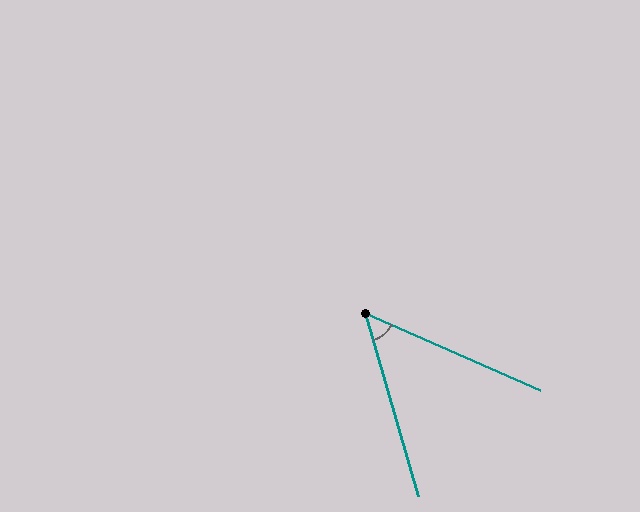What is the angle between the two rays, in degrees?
Approximately 50 degrees.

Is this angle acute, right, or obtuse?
It is acute.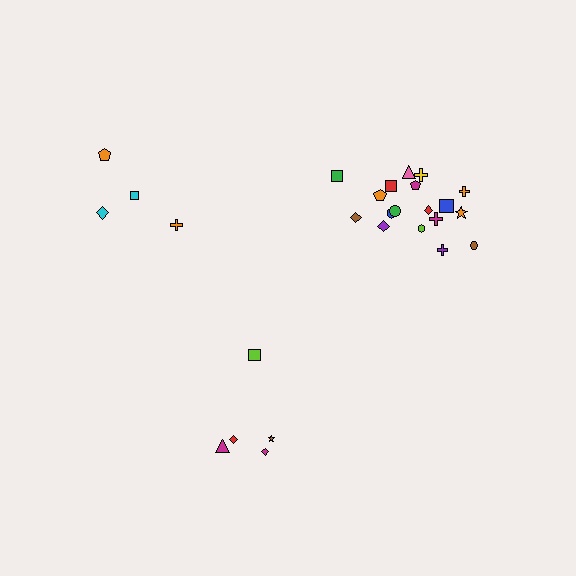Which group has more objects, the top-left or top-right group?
The top-right group.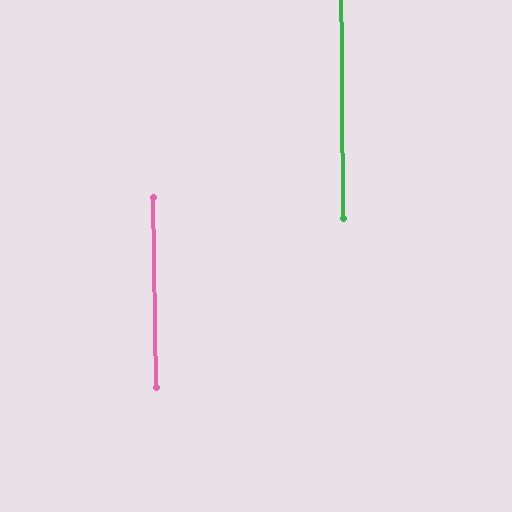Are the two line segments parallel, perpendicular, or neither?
Parallel — their directions differ by only 0.6°.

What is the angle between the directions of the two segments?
Approximately 1 degree.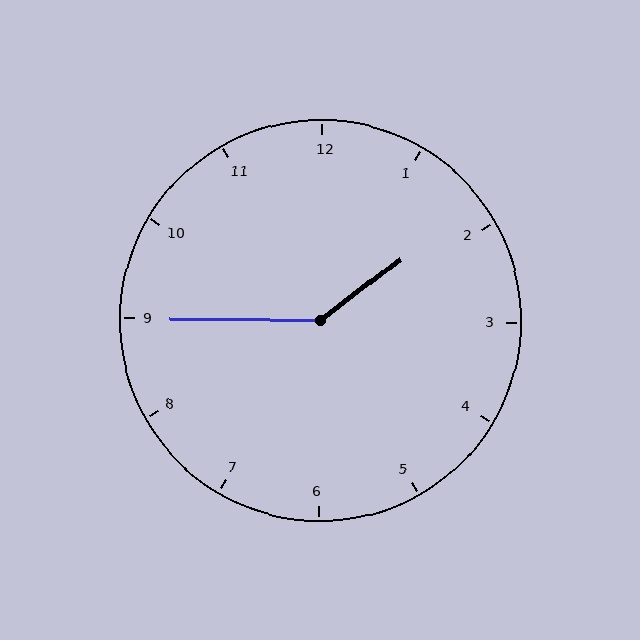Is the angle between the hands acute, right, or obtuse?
It is obtuse.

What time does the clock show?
1:45.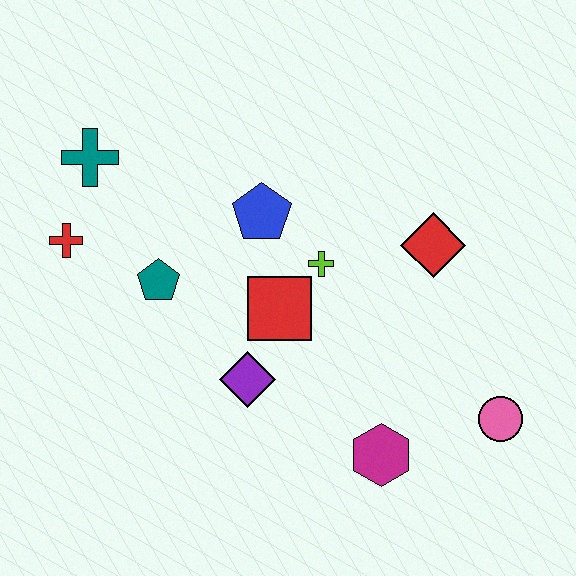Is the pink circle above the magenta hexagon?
Yes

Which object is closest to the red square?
The lime cross is closest to the red square.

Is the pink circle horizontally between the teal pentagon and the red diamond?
No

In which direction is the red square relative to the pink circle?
The red square is to the left of the pink circle.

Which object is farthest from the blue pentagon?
The pink circle is farthest from the blue pentagon.